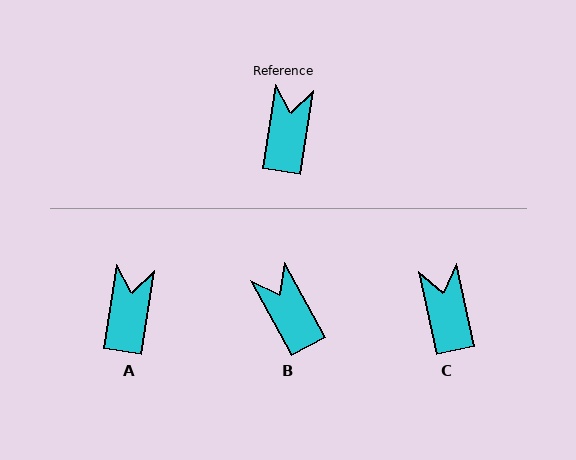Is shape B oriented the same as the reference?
No, it is off by about 37 degrees.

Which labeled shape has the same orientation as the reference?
A.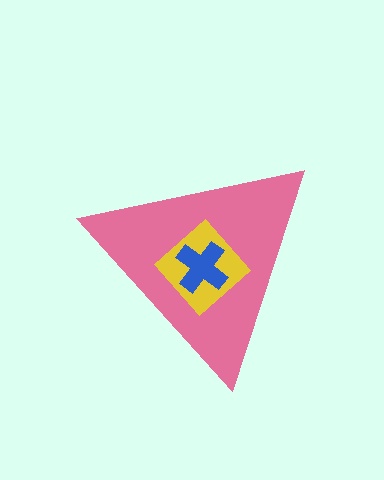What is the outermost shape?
The pink triangle.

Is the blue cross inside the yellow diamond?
Yes.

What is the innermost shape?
The blue cross.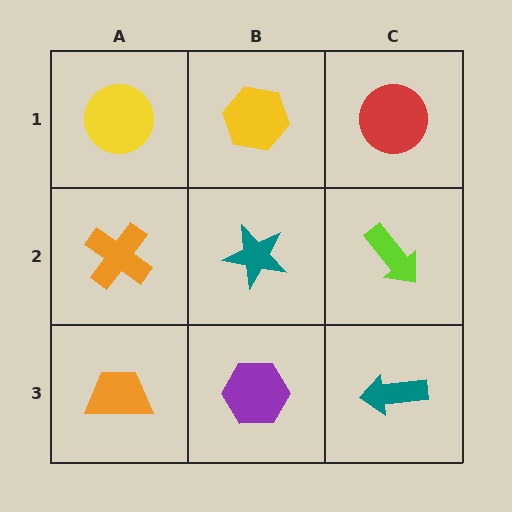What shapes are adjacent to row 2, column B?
A yellow hexagon (row 1, column B), a purple hexagon (row 3, column B), an orange cross (row 2, column A), a lime arrow (row 2, column C).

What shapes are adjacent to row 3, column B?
A teal star (row 2, column B), an orange trapezoid (row 3, column A), a teal arrow (row 3, column C).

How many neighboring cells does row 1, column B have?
3.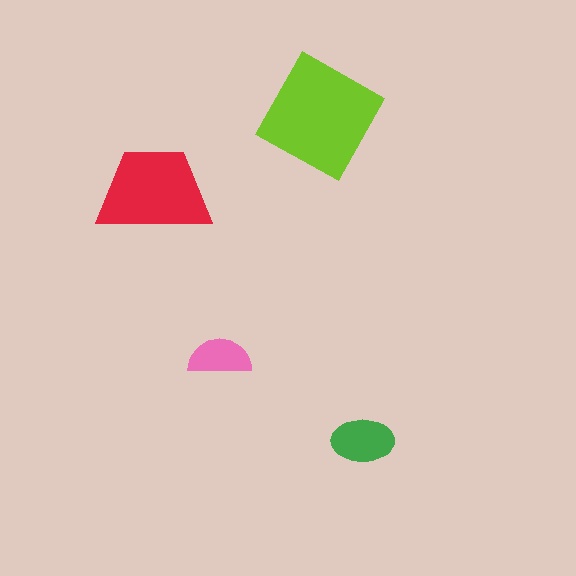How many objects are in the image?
There are 4 objects in the image.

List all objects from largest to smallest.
The lime square, the red trapezoid, the green ellipse, the pink semicircle.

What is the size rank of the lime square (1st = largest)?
1st.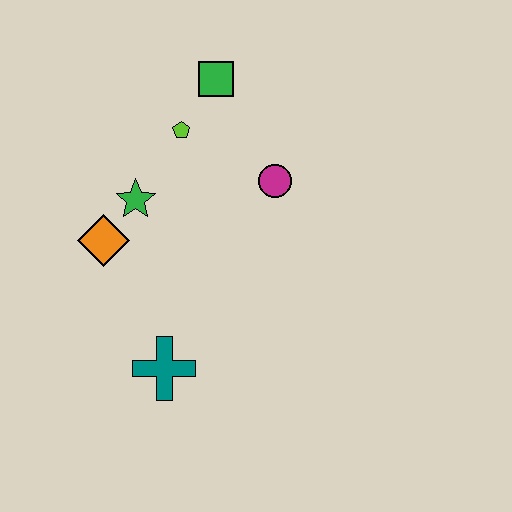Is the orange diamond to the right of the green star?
No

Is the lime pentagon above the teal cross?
Yes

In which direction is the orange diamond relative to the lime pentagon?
The orange diamond is below the lime pentagon.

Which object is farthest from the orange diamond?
The green square is farthest from the orange diamond.